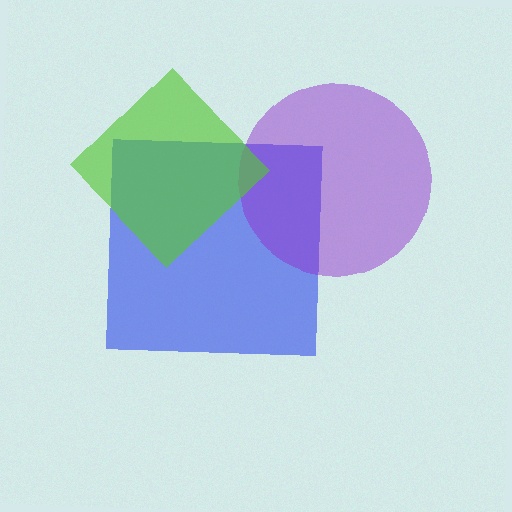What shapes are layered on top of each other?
The layered shapes are: a blue square, a purple circle, a lime diamond.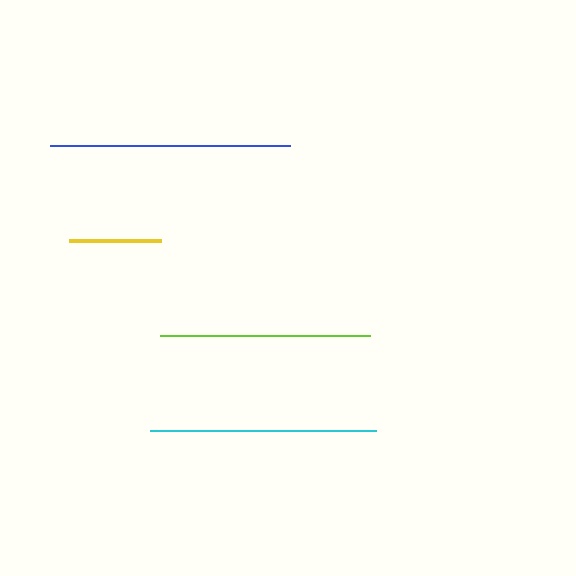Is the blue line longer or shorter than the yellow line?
The blue line is longer than the yellow line.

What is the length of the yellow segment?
The yellow segment is approximately 92 pixels long.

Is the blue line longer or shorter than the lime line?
The blue line is longer than the lime line.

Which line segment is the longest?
The blue line is the longest at approximately 239 pixels.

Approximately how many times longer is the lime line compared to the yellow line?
The lime line is approximately 2.3 times the length of the yellow line.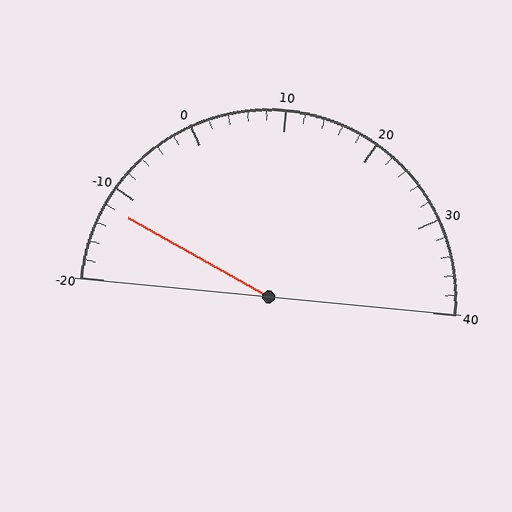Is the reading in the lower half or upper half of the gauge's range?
The reading is in the lower half of the range (-20 to 40).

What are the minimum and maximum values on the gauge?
The gauge ranges from -20 to 40.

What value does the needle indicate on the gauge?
The needle indicates approximately -12.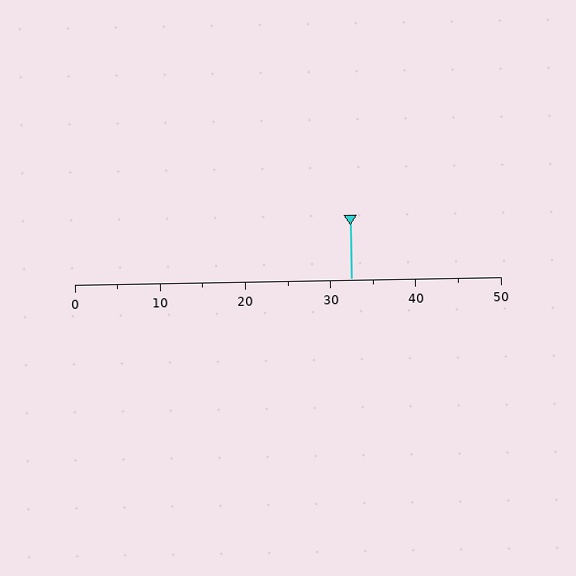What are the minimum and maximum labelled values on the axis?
The axis runs from 0 to 50.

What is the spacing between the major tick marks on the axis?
The major ticks are spaced 10 apart.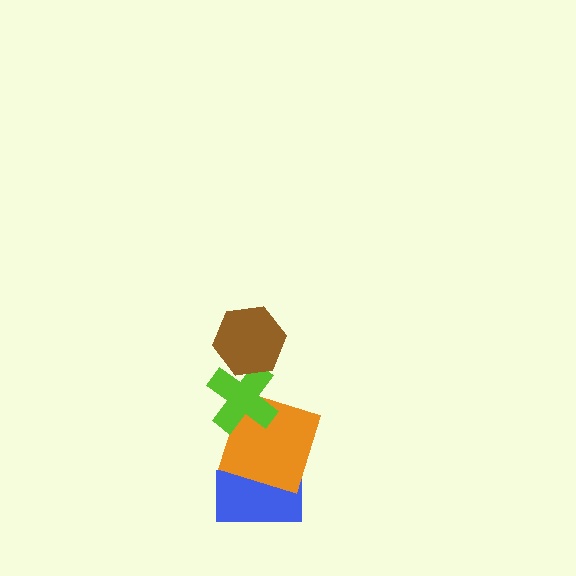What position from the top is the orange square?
The orange square is 3rd from the top.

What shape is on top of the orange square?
The lime cross is on top of the orange square.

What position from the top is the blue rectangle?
The blue rectangle is 4th from the top.